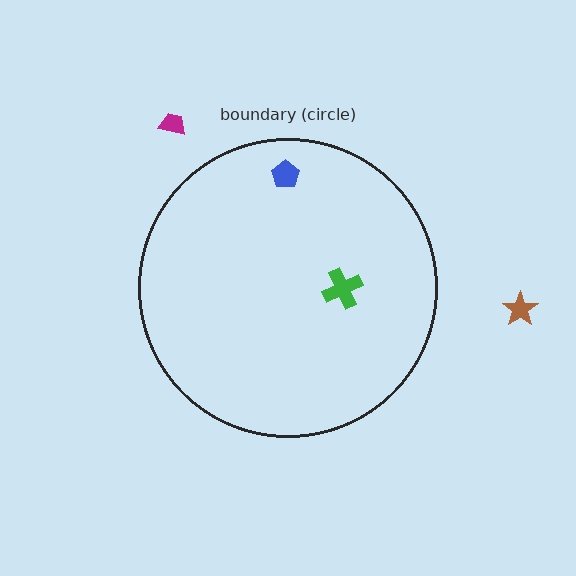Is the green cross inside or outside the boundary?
Inside.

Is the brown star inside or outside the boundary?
Outside.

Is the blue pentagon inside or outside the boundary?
Inside.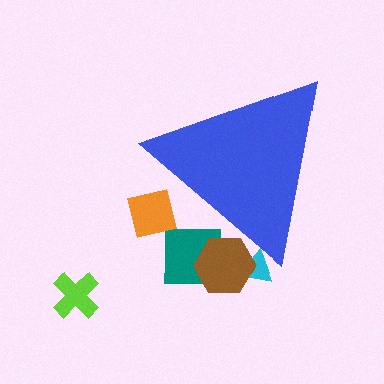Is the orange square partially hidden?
Yes, the orange square is partially hidden behind the blue triangle.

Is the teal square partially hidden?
Yes, the teal square is partially hidden behind the blue triangle.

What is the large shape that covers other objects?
A blue triangle.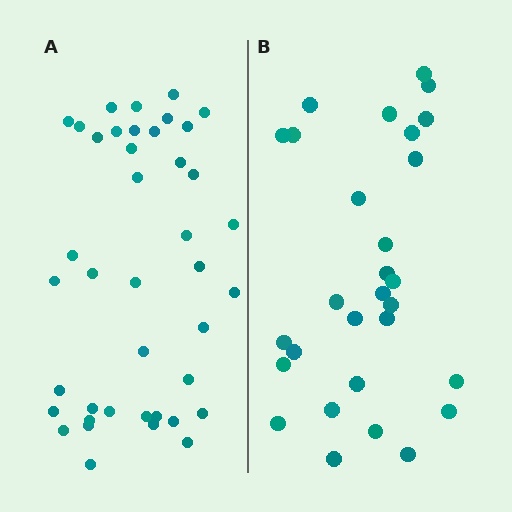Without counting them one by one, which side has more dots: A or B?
Region A (the left region) has more dots.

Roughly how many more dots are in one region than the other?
Region A has roughly 12 or so more dots than region B.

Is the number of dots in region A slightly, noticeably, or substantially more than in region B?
Region A has noticeably more, but not dramatically so. The ratio is roughly 1.4 to 1.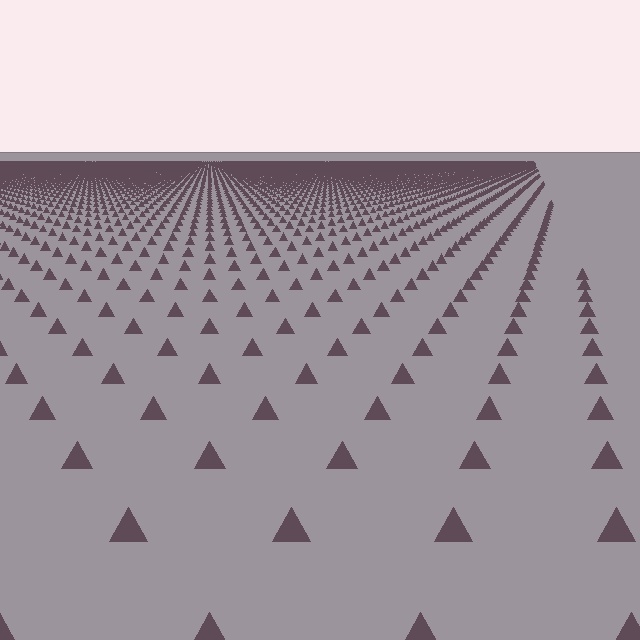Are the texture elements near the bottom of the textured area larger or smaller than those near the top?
Larger. Near the bottom, elements are closer to the viewer and appear at a bigger on-screen size.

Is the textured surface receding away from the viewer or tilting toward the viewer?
The surface is receding away from the viewer. Texture elements get smaller and denser toward the top.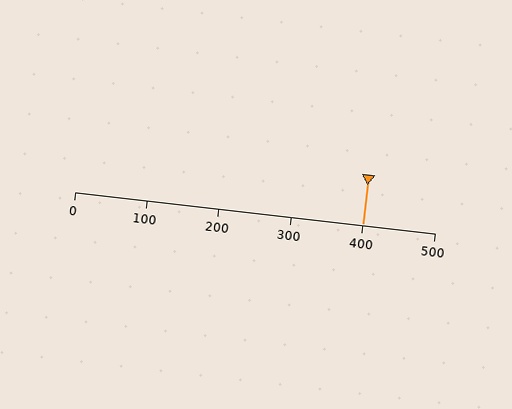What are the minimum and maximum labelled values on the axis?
The axis runs from 0 to 500.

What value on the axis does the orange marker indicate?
The marker indicates approximately 400.